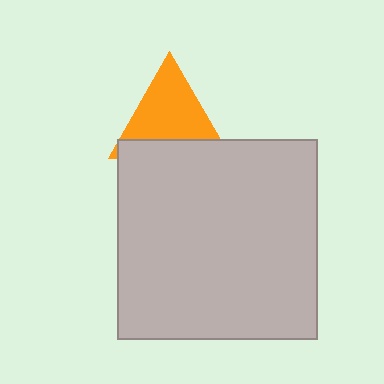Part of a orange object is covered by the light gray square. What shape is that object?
It is a triangle.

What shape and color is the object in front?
The object in front is a light gray square.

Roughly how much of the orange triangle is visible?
Most of it is visible (roughly 68%).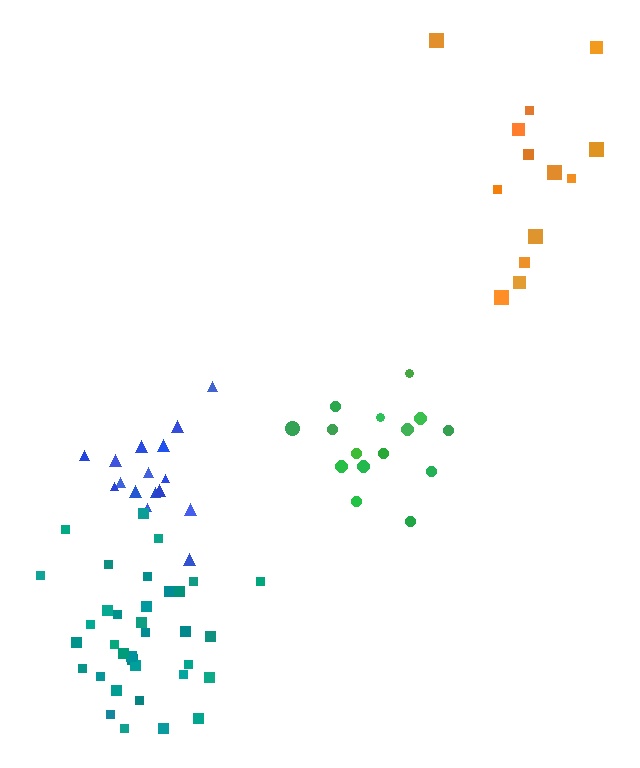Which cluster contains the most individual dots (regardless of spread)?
Teal (35).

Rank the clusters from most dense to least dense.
teal, blue, green, orange.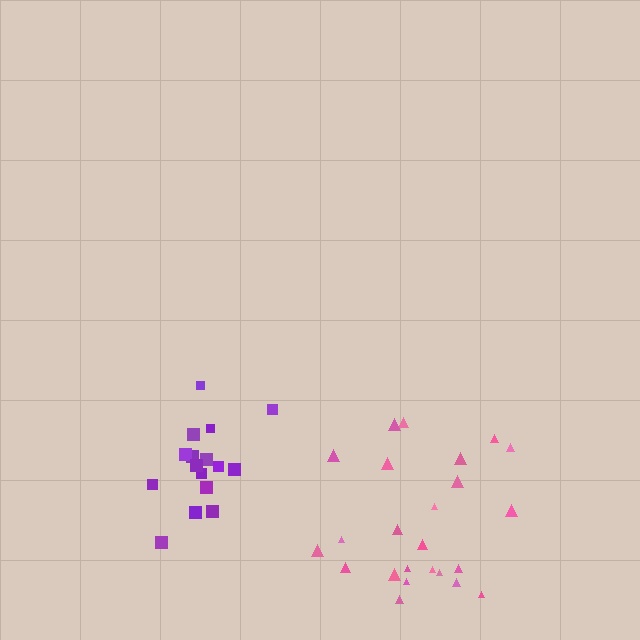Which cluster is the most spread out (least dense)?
Pink.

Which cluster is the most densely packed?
Purple.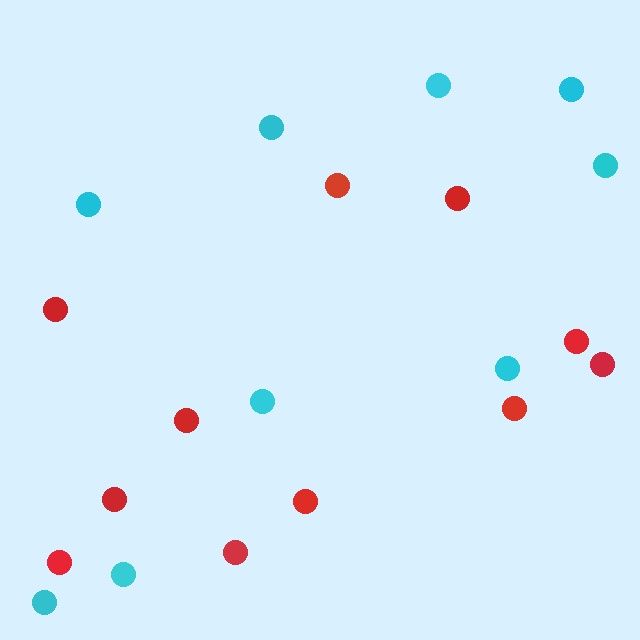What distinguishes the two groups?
There are 2 groups: one group of red circles (11) and one group of cyan circles (9).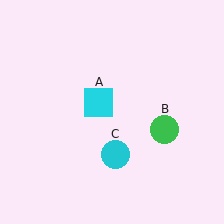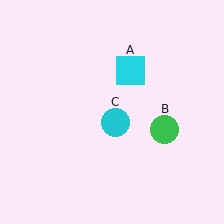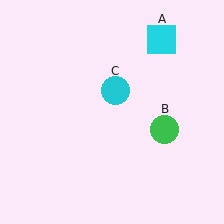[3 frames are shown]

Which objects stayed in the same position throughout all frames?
Green circle (object B) remained stationary.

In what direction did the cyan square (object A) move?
The cyan square (object A) moved up and to the right.